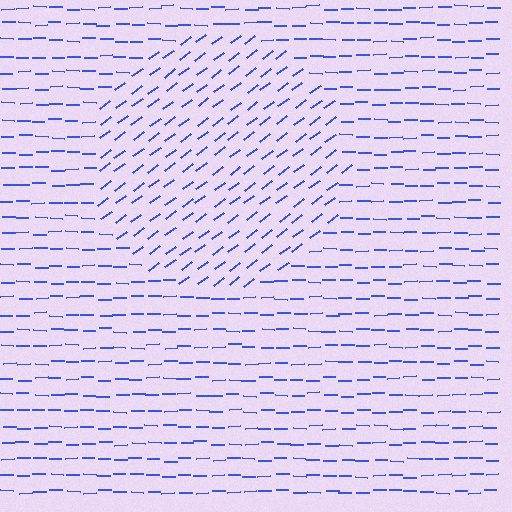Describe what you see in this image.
The image is filled with small blue line segments. A circle region in the image has lines oriented differently from the surrounding lines, creating a visible texture boundary.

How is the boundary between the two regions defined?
The boundary is defined purely by a change in line orientation (approximately 36 degrees difference). All lines are the same color and thickness.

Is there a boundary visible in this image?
Yes, there is a texture boundary formed by a change in line orientation.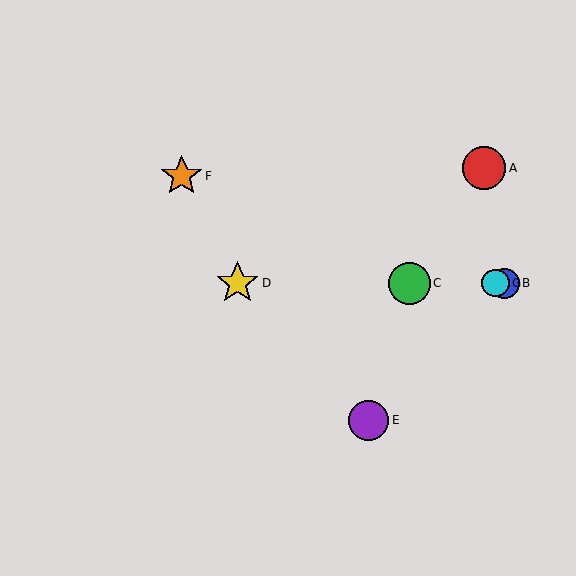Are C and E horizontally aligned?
No, C is at y≈283 and E is at y≈420.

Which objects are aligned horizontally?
Objects B, C, D, G are aligned horizontally.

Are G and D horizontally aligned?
Yes, both are at y≈283.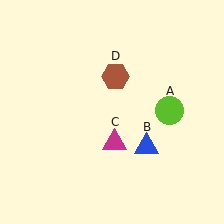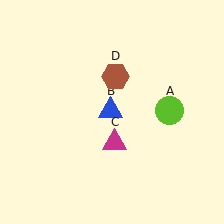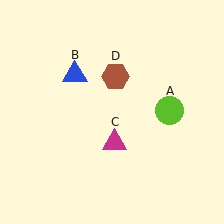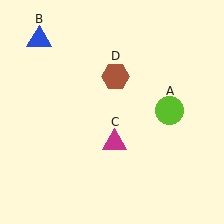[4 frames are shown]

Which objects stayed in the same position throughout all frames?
Lime circle (object A) and magenta triangle (object C) and brown hexagon (object D) remained stationary.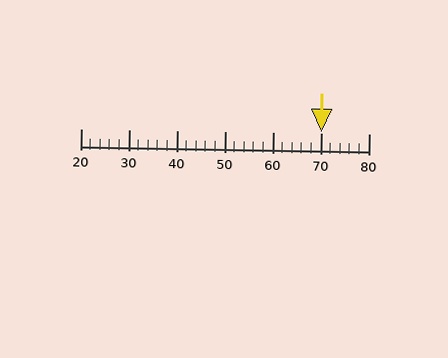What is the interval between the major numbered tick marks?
The major tick marks are spaced 10 units apart.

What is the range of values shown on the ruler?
The ruler shows values from 20 to 80.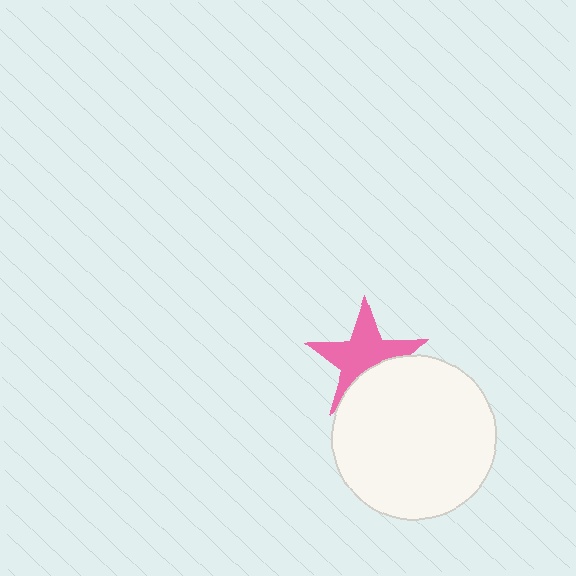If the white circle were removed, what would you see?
You would see the complete pink star.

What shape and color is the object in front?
The object in front is a white circle.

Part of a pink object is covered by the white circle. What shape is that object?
It is a star.